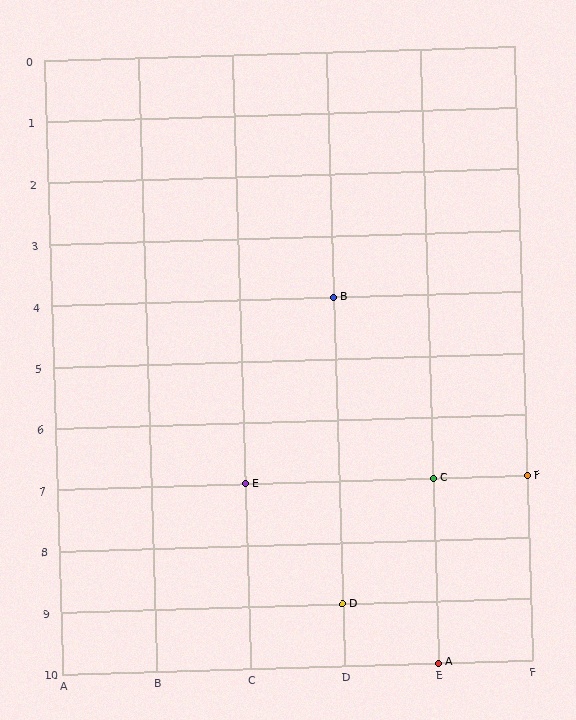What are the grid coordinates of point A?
Point A is at grid coordinates (E, 10).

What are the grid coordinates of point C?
Point C is at grid coordinates (E, 7).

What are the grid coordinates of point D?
Point D is at grid coordinates (D, 9).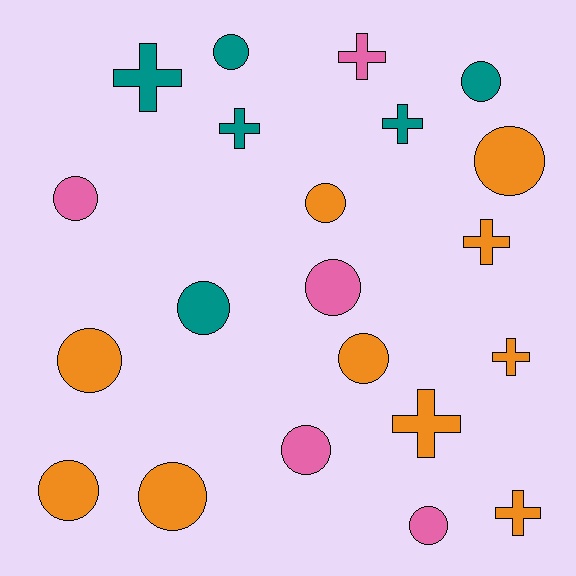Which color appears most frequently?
Orange, with 10 objects.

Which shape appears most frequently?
Circle, with 13 objects.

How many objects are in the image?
There are 21 objects.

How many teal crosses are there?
There are 3 teal crosses.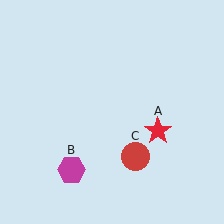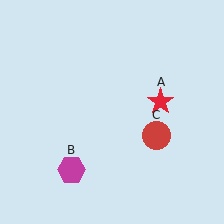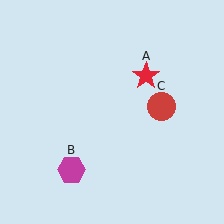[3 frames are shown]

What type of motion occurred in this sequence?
The red star (object A), red circle (object C) rotated counterclockwise around the center of the scene.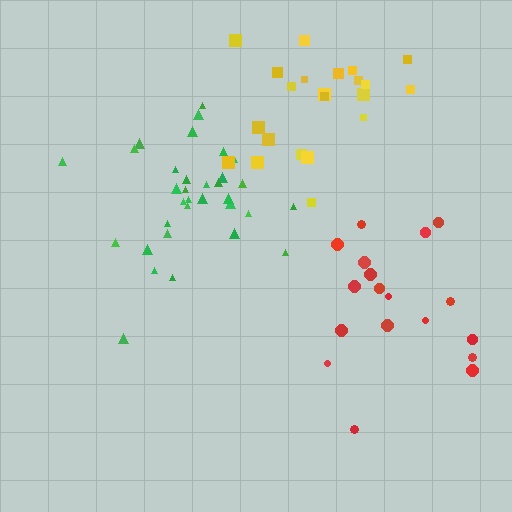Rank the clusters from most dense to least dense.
yellow, green, red.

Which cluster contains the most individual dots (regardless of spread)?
Green (33).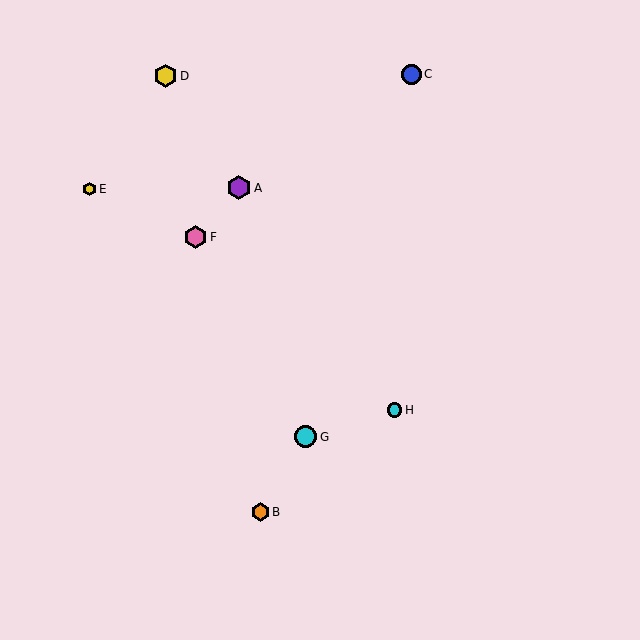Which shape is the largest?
The purple hexagon (labeled A) is the largest.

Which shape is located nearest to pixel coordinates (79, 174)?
The yellow hexagon (labeled E) at (90, 189) is nearest to that location.